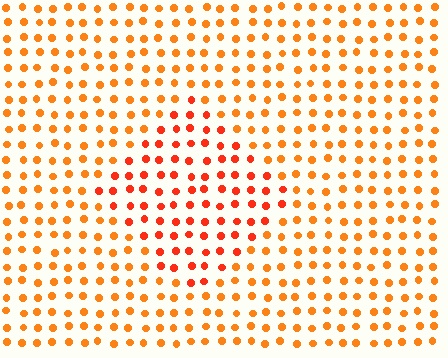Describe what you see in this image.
The image is filled with small orange elements in a uniform arrangement. A diamond-shaped region is visible where the elements are tinted to a slightly different hue, forming a subtle color boundary.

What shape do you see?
I see a diamond.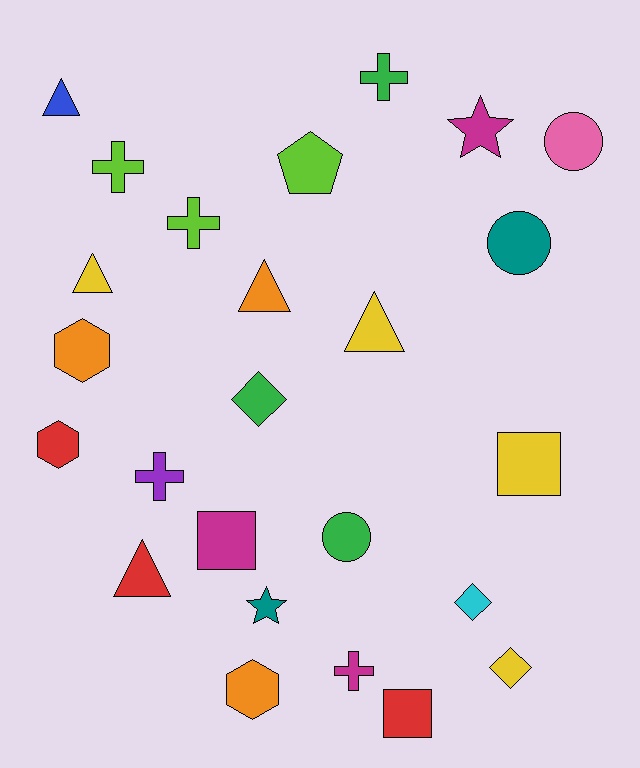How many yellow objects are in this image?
There are 4 yellow objects.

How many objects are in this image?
There are 25 objects.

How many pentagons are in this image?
There is 1 pentagon.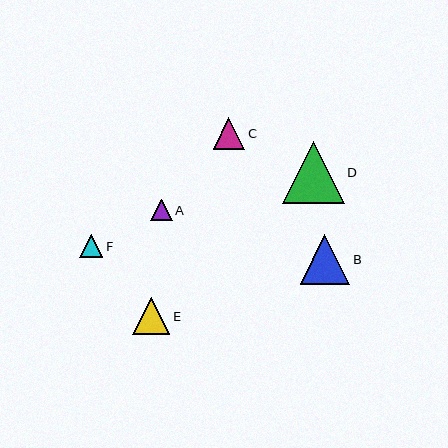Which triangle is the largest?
Triangle D is the largest with a size of approximately 62 pixels.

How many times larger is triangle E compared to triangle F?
Triangle E is approximately 1.6 times the size of triangle F.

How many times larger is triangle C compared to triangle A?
Triangle C is approximately 1.5 times the size of triangle A.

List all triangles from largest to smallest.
From largest to smallest: D, B, E, C, F, A.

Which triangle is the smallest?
Triangle A is the smallest with a size of approximately 21 pixels.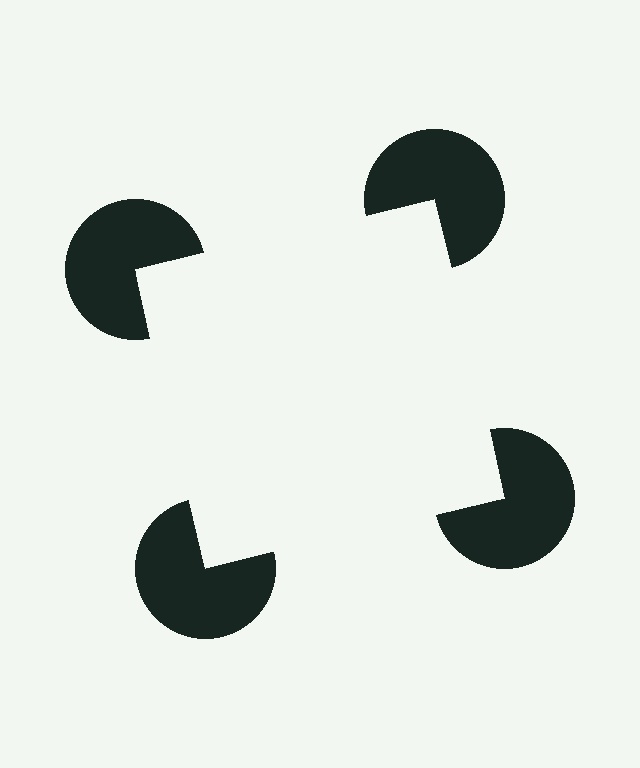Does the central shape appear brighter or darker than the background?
It typically appears slightly brighter than the background, even though no actual brightness change is drawn.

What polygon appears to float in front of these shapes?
An illusory square — its edges are inferred from the aligned wedge cuts in the pac-man discs, not physically drawn.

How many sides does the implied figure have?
4 sides.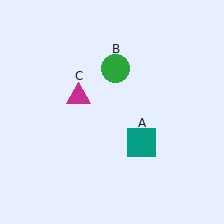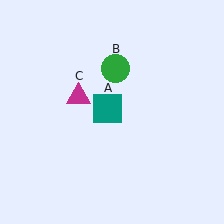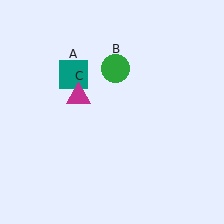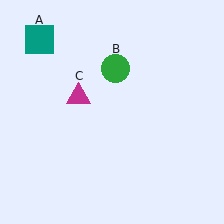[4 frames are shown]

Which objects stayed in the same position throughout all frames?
Green circle (object B) and magenta triangle (object C) remained stationary.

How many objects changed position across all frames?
1 object changed position: teal square (object A).